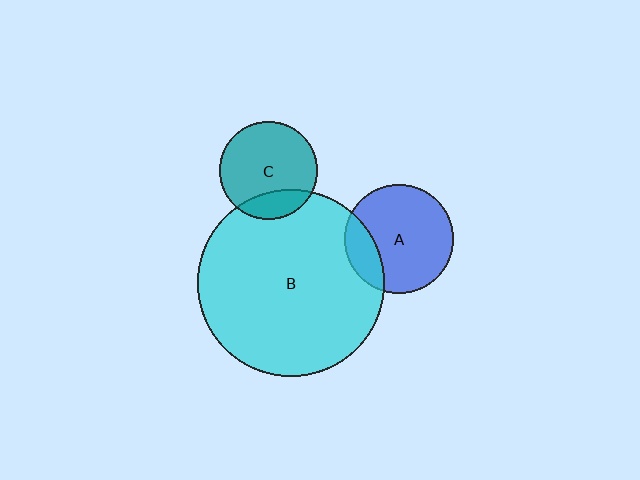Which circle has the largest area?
Circle B (cyan).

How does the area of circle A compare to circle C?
Approximately 1.2 times.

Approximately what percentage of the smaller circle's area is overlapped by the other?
Approximately 20%.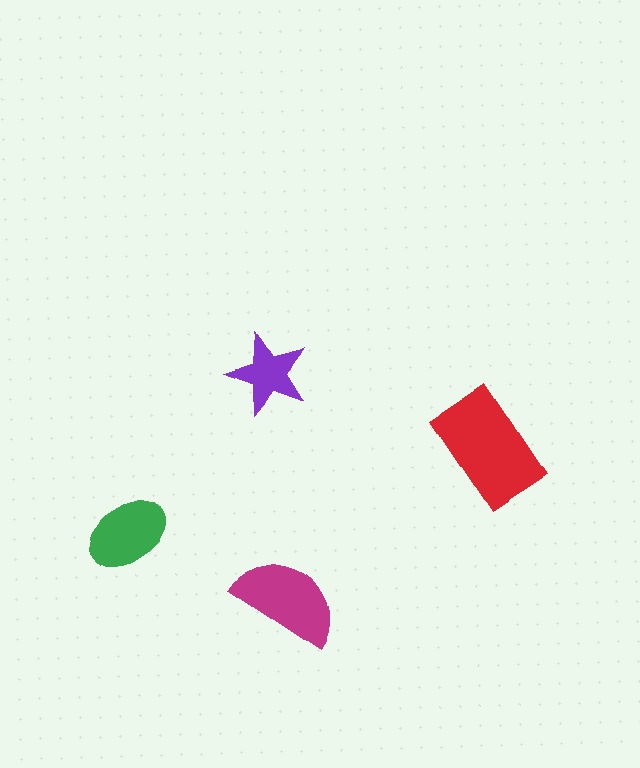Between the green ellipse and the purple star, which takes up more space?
The green ellipse.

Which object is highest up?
The purple star is topmost.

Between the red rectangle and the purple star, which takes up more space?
The red rectangle.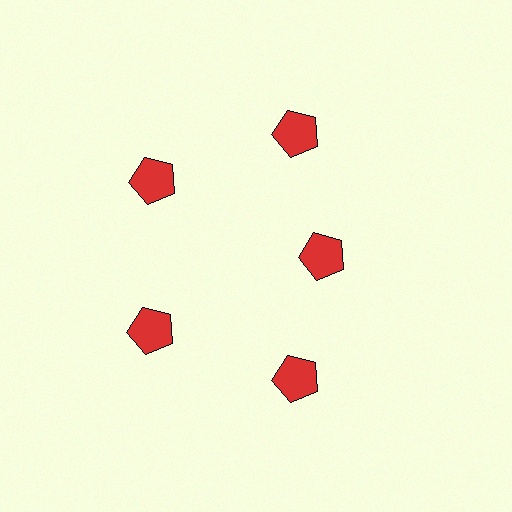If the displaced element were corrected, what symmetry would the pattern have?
It would have 5-fold rotational symmetry — the pattern would map onto itself every 72 degrees.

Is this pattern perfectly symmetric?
No. The 5 red pentagons are arranged in a ring, but one element near the 3 o'clock position is pulled inward toward the center, breaking the 5-fold rotational symmetry.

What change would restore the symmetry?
The symmetry would be restored by moving it outward, back onto the ring so that all 5 pentagons sit at equal angles and equal distance from the center.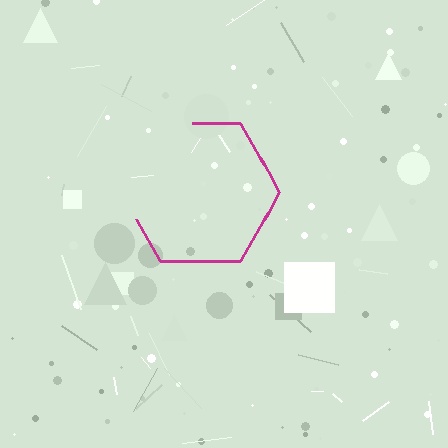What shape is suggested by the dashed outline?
The dashed outline suggests a hexagon.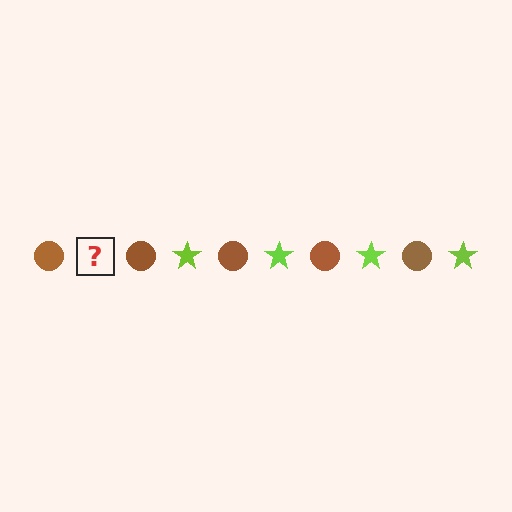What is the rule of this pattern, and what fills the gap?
The rule is that the pattern alternates between brown circle and lime star. The gap should be filled with a lime star.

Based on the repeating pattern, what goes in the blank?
The blank should be a lime star.